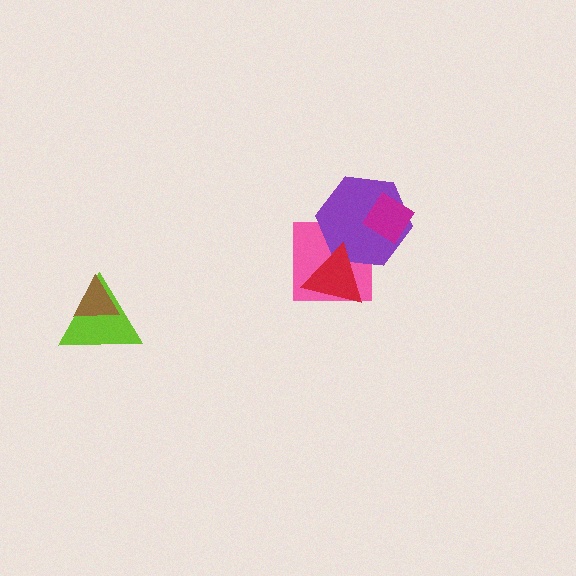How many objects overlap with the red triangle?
2 objects overlap with the red triangle.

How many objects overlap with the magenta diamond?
1 object overlaps with the magenta diamond.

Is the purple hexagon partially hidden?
Yes, it is partially covered by another shape.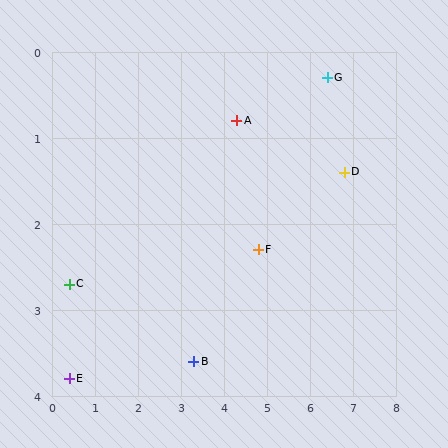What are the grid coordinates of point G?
Point G is at approximately (6.4, 0.3).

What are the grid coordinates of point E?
Point E is at approximately (0.4, 3.8).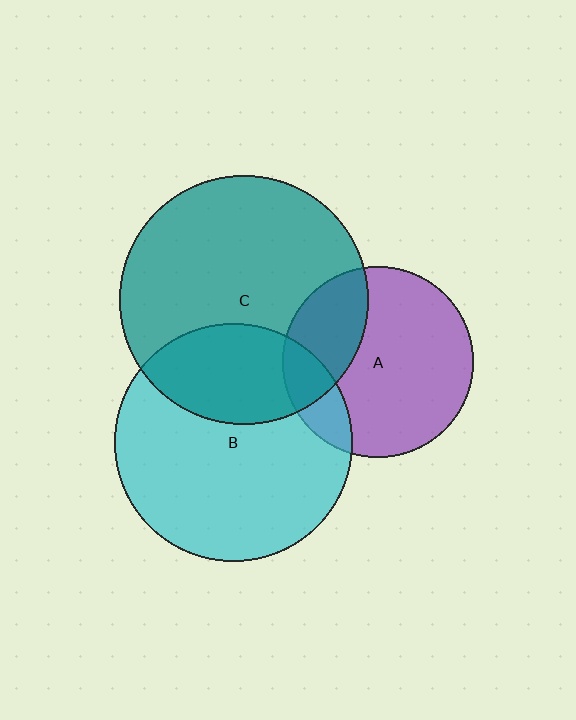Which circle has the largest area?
Circle C (teal).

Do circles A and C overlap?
Yes.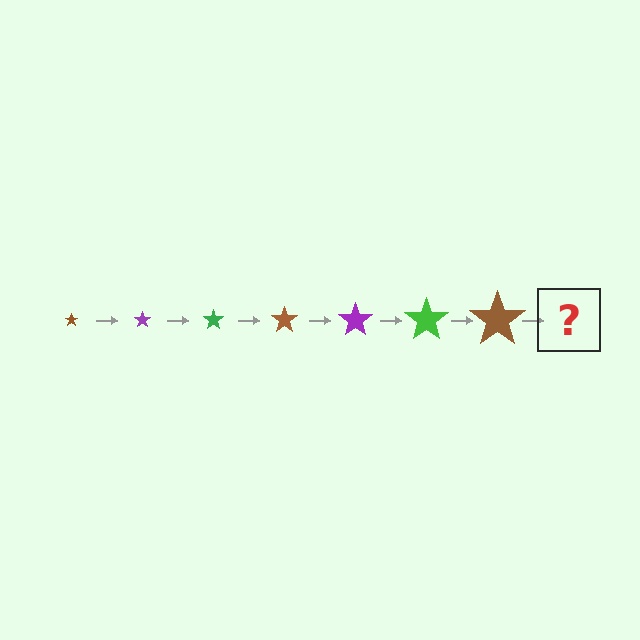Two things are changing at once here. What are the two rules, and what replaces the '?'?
The two rules are that the star grows larger each step and the color cycles through brown, purple, and green. The '?' should be a purple star, larger than the previous one.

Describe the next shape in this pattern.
It should be a purple star, larger than the previous one.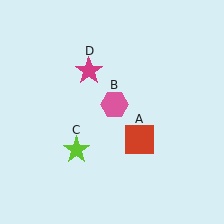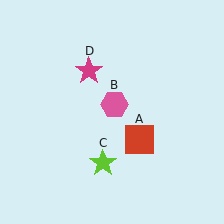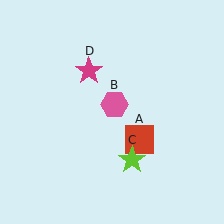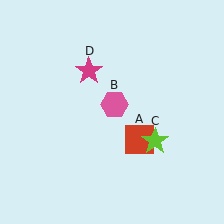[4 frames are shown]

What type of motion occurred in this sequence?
The lime star (object C) rotated counterclockwise around the center of the scene.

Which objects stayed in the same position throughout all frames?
Red square (object A) and pink hexagon (object B) and magenta star (object D) remained stationary.